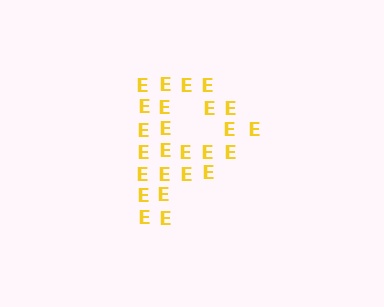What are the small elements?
The small elements are letter E's.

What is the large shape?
The large shape is the letter P.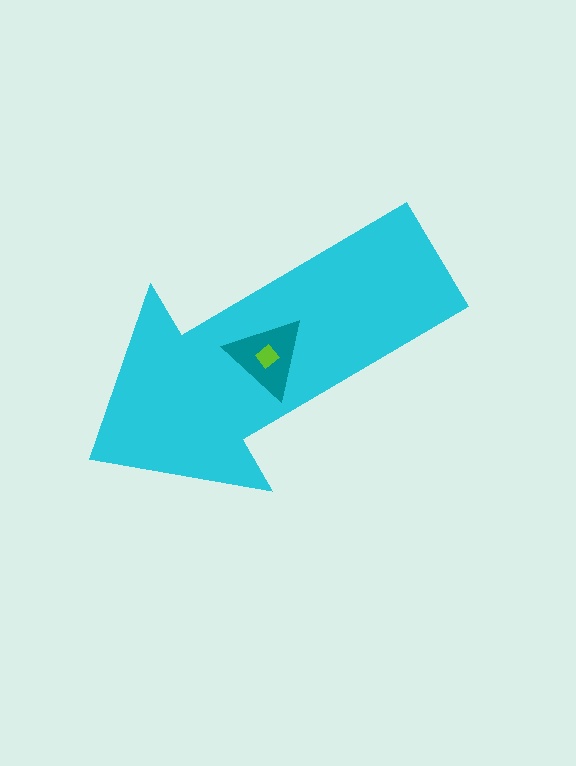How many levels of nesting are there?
3.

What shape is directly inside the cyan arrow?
The teal triangle.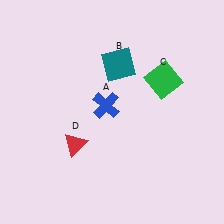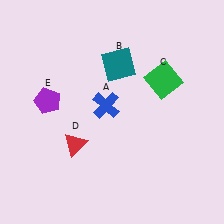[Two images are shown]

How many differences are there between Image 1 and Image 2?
There is 1 difference between the two images.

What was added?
A purple pentagon (E) was added in Image 2.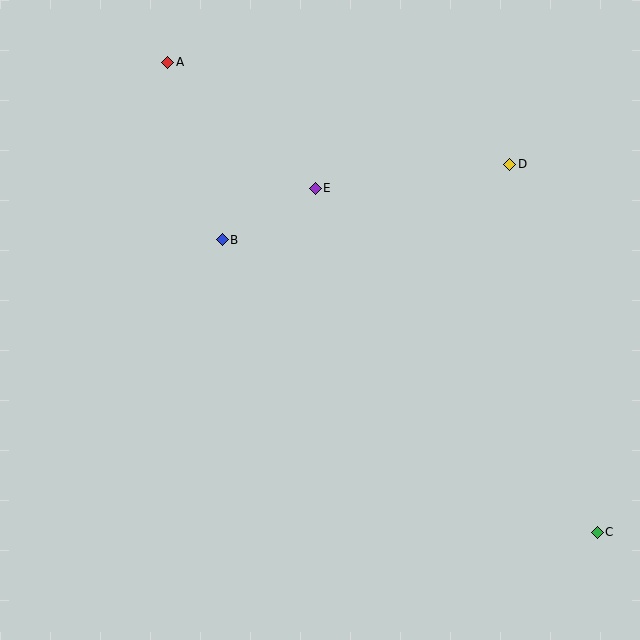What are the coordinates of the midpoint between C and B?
The midpoint between C and B is at (410, 386).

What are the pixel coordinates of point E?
Point E is at (315, 189).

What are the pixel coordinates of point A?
Point A is at (168, 62).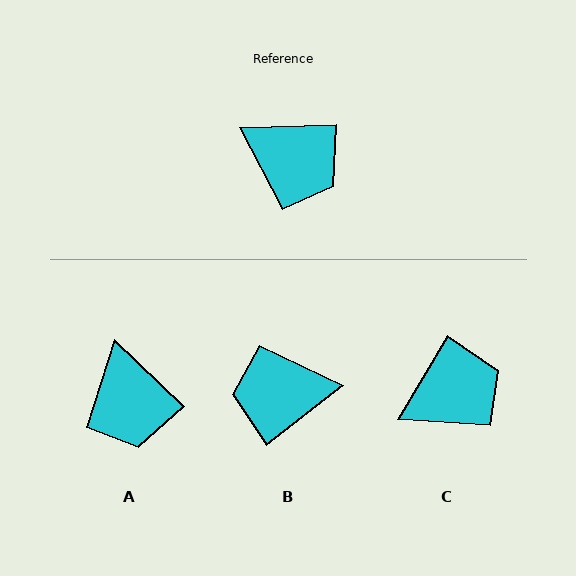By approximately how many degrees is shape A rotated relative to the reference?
Approximately 46 degrees clockwise.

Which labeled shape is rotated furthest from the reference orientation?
B, about 144 degrees away.